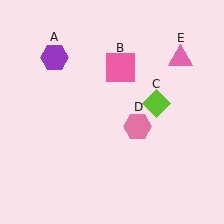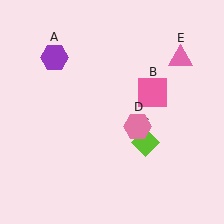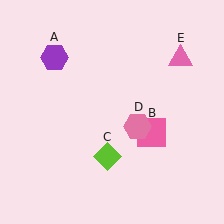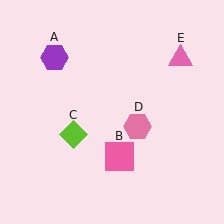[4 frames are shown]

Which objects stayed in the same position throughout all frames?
Purple hexagon (object A) and pink hexagon (object D) and pink triangle (object E) remained stationary.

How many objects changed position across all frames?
2 objects changed position: pink square (object B), lime diamond (object C).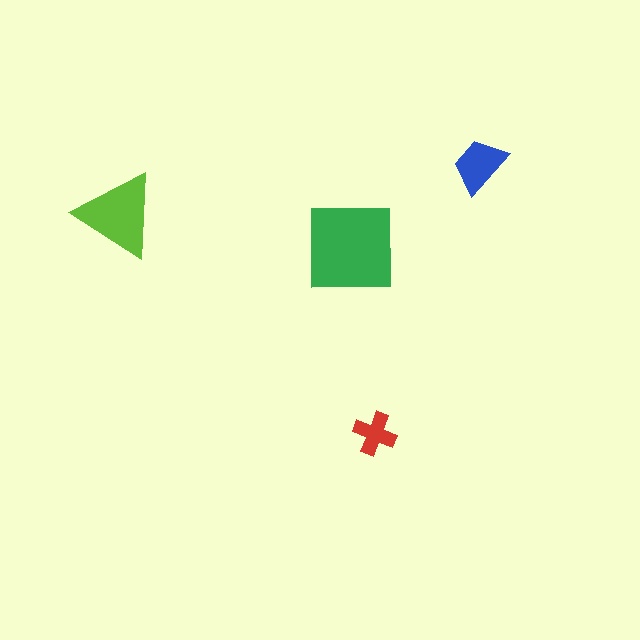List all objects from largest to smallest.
The green square, the lime triangle, the blue trapezoid, the red cross.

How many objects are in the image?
There are 4 objects in the image.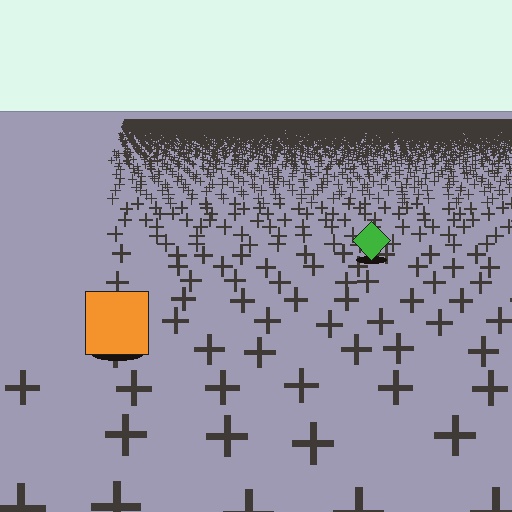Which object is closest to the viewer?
The orange square is closest. The texture marks near it are larger and more spread out.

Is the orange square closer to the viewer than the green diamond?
Yes. The orange square is closer — you can tell from the texture gradient: the ground texture is coarser near it.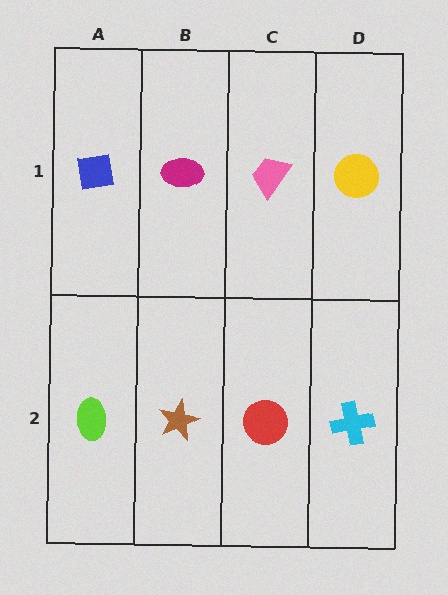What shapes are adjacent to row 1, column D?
A cyan cross (row 2, column D), a pink trapezoid (row 1, column C).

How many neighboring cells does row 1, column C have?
3.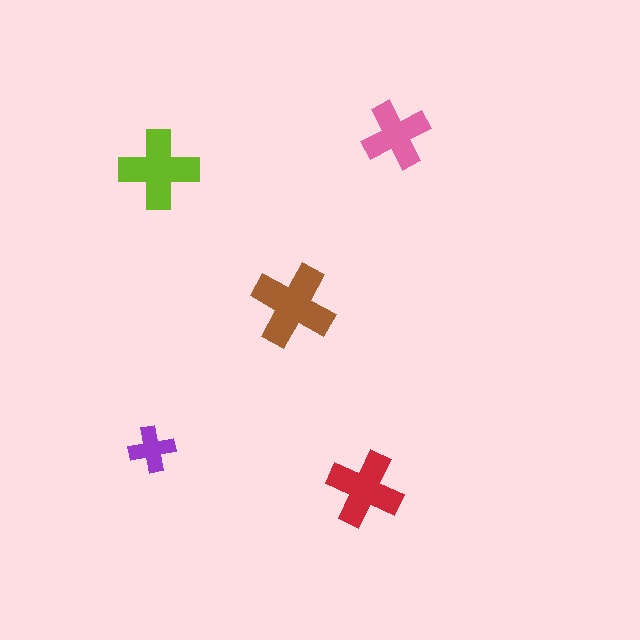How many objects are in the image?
There are 5 objects in the image.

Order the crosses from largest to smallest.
the brown one, the lime one, the red one, the pink one, the purple one.